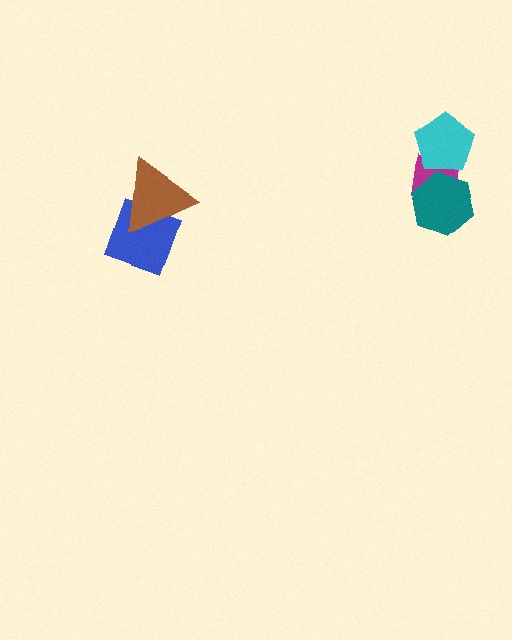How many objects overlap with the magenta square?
2 objects overlap with the magenta square.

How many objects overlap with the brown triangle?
1 object overlaps with the brown triangle.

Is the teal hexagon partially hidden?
No, no other shape covers it.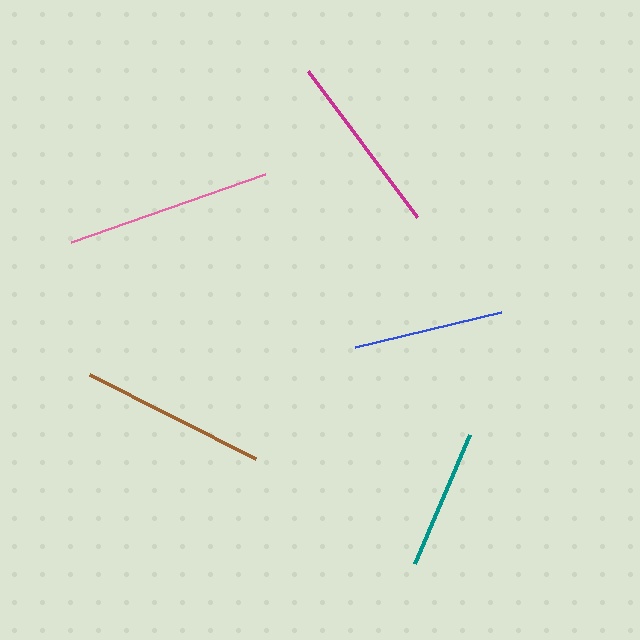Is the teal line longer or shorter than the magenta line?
The magenta line is longer than the teal line.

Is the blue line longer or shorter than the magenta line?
The magenta line is longer than the blue line.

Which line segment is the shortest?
The teal line is the shortest at approximately 140 pixels.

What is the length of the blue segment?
The blue segment is approximately 150 pixels long.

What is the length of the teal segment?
The teal segment is approximately 140 pixels long.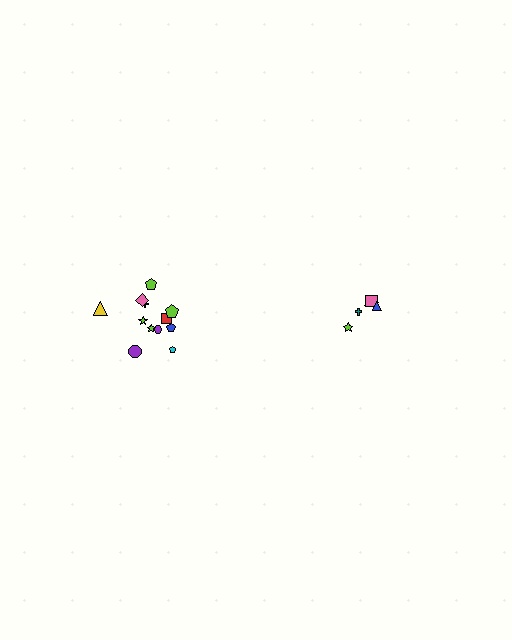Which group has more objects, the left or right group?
The left group.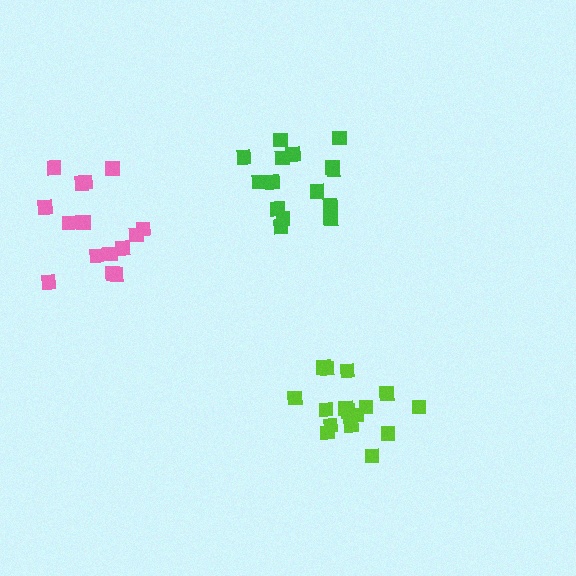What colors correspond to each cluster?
The clusters are colored: green, pink, lime.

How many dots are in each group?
Group 1: 15 dots, Group 2: 15 dots, Group 3: 16 dots (46 total).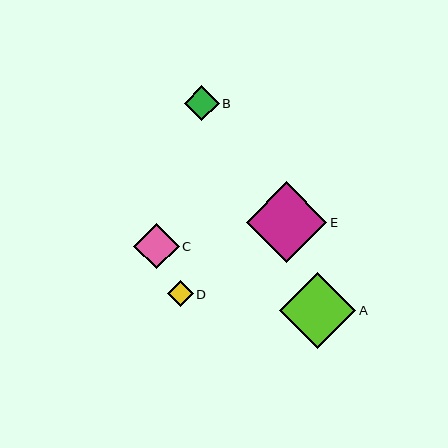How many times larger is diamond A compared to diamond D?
Diamond A is approximately 2.9 times the size of diamond D.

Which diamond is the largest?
Diamond E is the largest with a size of approximately 81 pixels.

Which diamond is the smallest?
Diamond D is the smallest with a size of approximately 26 pixels.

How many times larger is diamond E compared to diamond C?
Diamond E is approximately 1.8 times the size of diamond C.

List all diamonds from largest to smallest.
From largest to smallest: E, A, C, B, D.